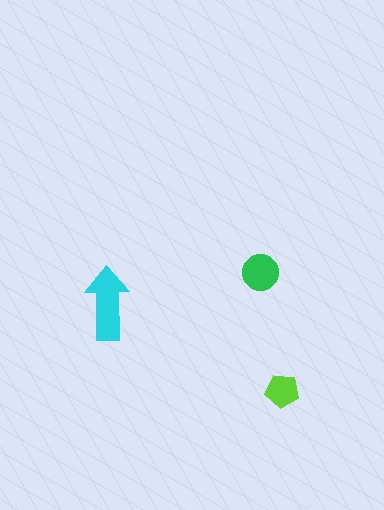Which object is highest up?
The green circle is topmost.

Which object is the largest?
The cyan arrow.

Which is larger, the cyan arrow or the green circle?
The cyan arrow.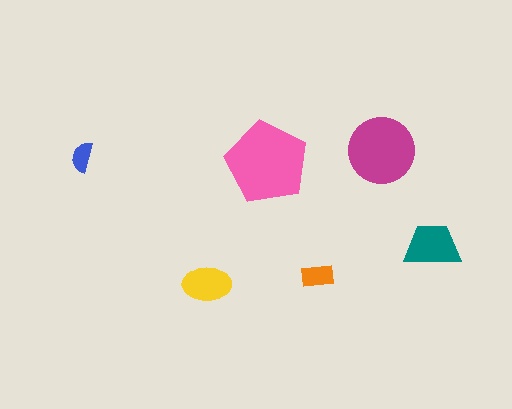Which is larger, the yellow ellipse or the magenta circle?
The magenta circle.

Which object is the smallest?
The blue semicircle.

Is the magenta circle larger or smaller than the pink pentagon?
Smaller.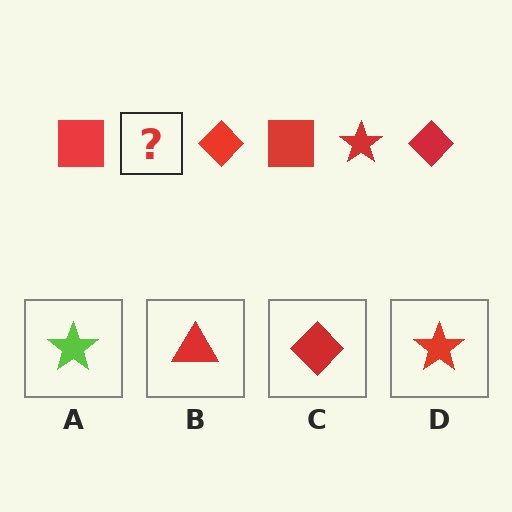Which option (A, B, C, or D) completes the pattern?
D.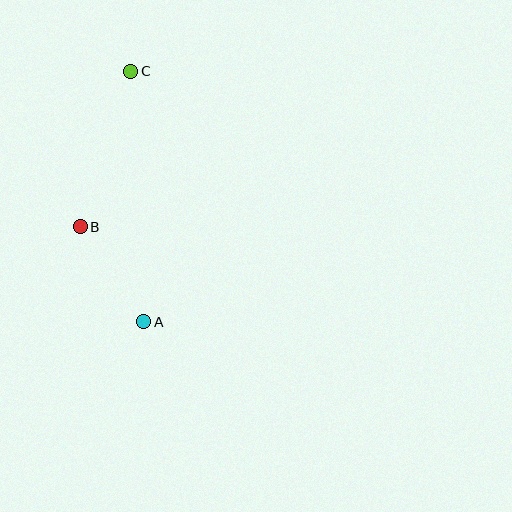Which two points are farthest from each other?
Points A and C are farthest from each other.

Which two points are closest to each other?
Points A and B are closest to each other.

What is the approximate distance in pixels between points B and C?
The distance between B and C is approximately 164 pixels.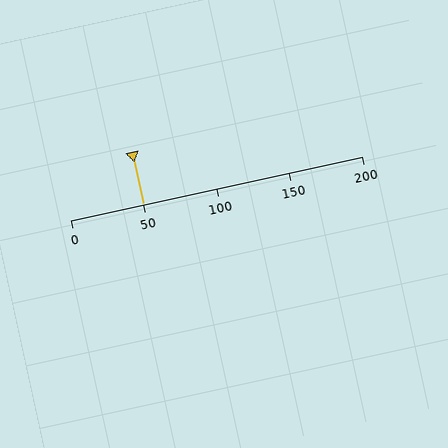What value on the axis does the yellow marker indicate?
The marker indicates approximately 50.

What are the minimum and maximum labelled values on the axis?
The axis runs from 0 to 200.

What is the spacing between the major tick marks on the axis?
The major ticks are spaced 50 apart.